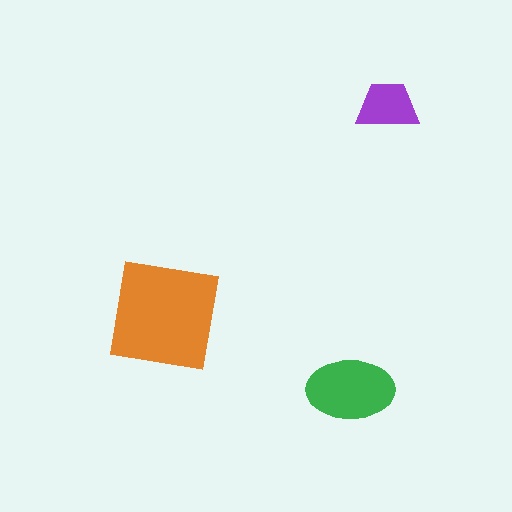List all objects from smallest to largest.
The purple trapezoid, the green ellipse, the orange square.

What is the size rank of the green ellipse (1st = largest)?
2nd.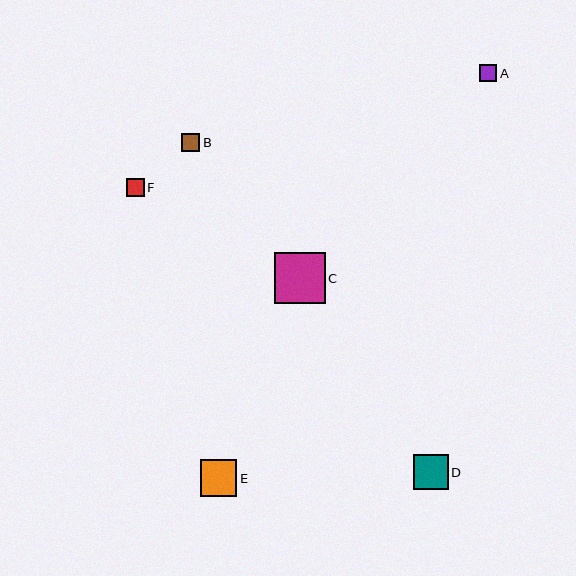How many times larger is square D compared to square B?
Square D is approximately 1.9 times the size of square B.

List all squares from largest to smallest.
From largest to smallest: C, E, D, B, F, A.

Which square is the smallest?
Square A is the smallest with a size of approximately 17 pixels.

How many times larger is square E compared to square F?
Square E is approximately 2.1 times the size of square F.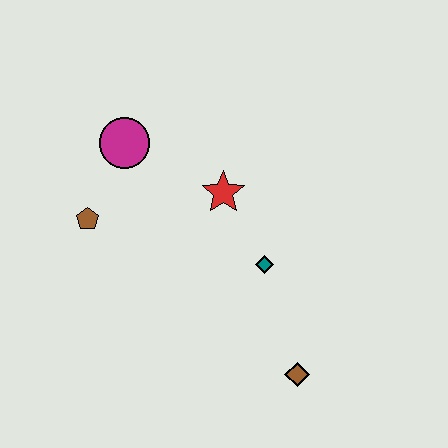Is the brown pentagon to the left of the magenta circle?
Yes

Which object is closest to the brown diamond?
The teal diamond is closest to the brown diamond.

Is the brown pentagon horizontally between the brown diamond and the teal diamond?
No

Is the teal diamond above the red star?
No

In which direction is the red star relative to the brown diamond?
The red star is above the brown diamond.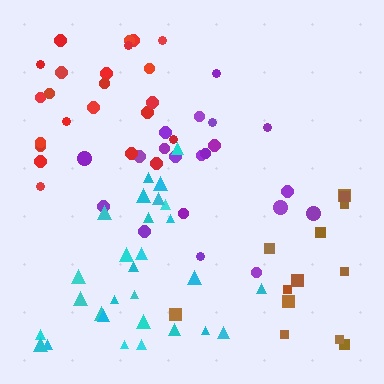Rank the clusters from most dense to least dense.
purple, cyan, red, brown.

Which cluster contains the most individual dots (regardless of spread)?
Cyan (29).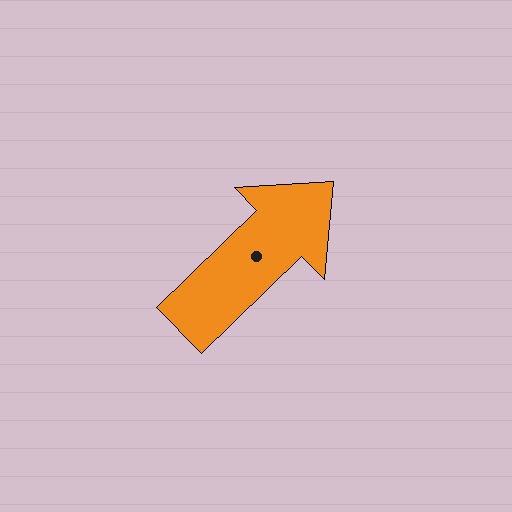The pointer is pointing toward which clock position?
Roughly 2 o'clock.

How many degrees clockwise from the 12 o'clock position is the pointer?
Approximately 46 degrees.